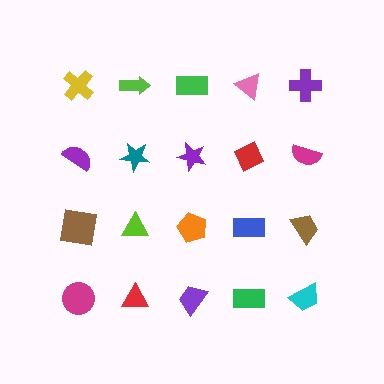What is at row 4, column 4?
A green rectangle.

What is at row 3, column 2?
A lime triangle.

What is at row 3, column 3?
An orange pentagon.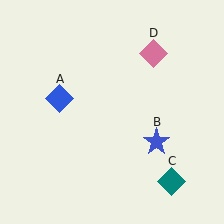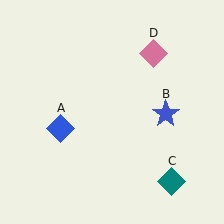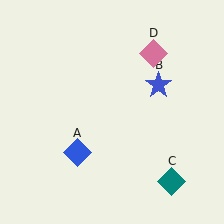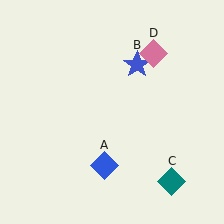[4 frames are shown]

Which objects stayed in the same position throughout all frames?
Teal diamond (object C) and pink diamond (object D) remained stationary.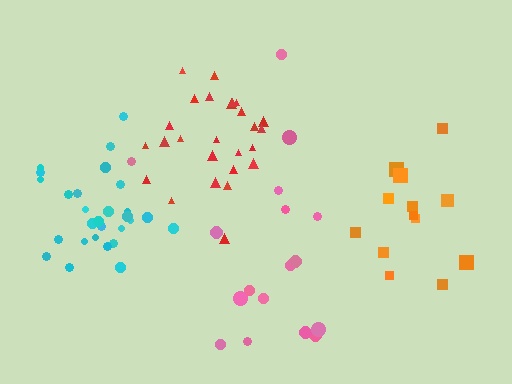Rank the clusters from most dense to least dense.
cyan, red, orange, pink.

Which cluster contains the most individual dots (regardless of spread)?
Cyan (28).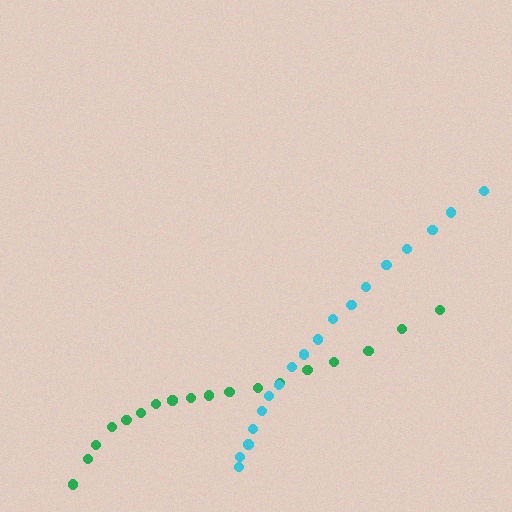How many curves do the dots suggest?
There are 2 distinct paths.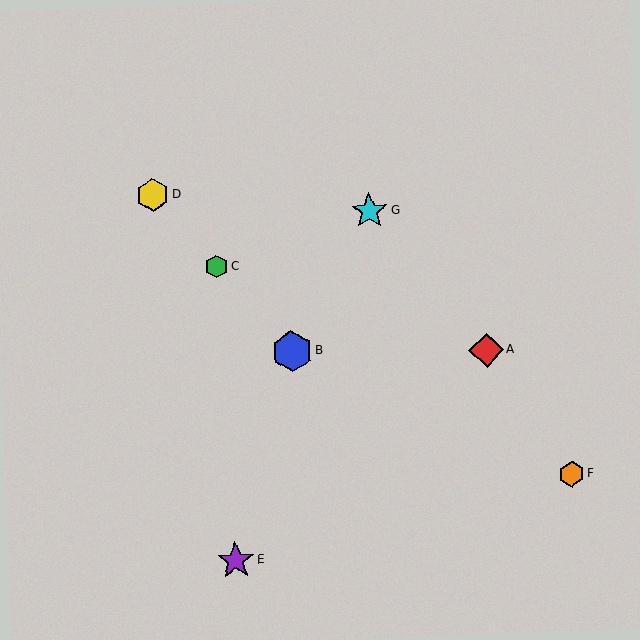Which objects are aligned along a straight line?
Objects B, C, D are aligned along a straight line.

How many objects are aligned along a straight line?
3 objects (B, C, D) are aligned along a straight line.